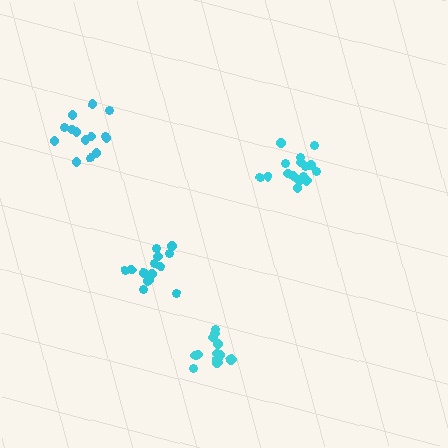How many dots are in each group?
Group 1: 14 dots, Group 2: 18 dots, Group 3: 15 dots, Group 4: 14 dots (61 total).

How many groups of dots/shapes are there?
There are 4 groups.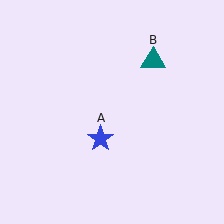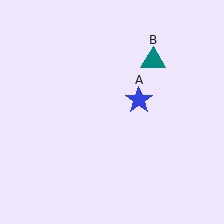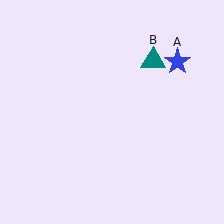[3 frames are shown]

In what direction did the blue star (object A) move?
The blue star (object A) moved up and to the right.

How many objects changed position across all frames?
1 object changed position: blue star (object A).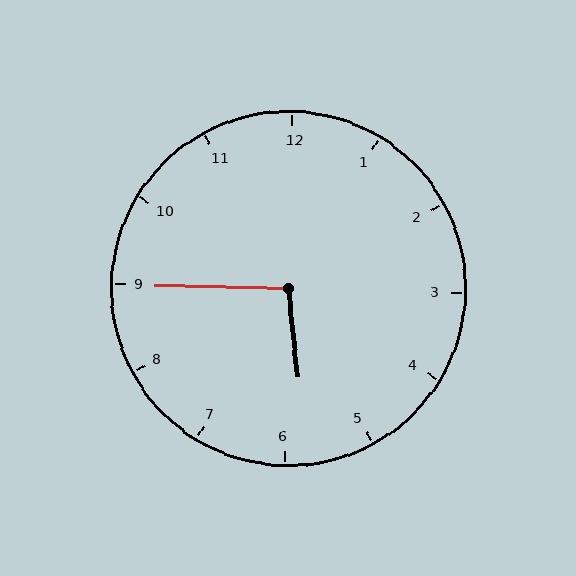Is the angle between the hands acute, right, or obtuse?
It is obtuse.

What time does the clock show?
5:45.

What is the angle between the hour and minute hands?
Approximately 98 degrees.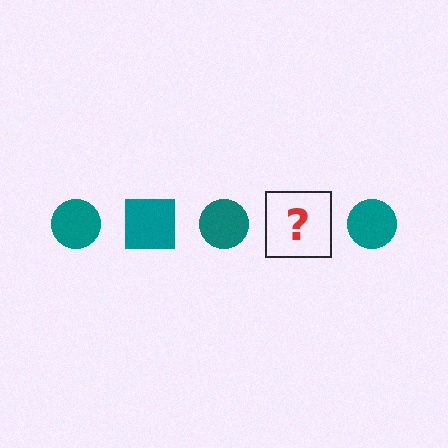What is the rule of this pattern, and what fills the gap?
The rule is that the pattern cycles through circle, square shapes in teal. The gap should be filled with a teal square.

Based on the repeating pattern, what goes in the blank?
The blank should be a teal square.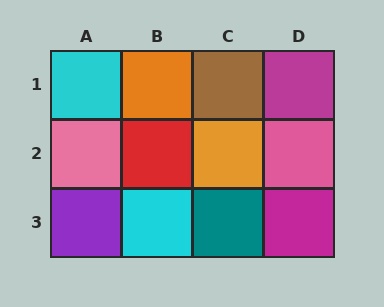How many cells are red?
1 cell is red.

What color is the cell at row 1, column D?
Magenta.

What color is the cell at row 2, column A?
Pink.